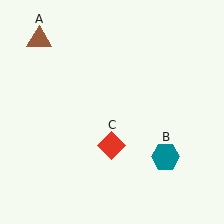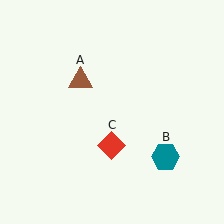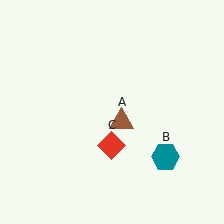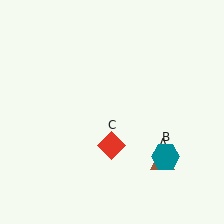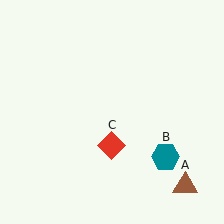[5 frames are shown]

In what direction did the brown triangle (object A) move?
The brown triangle (object A) moved down and to the right.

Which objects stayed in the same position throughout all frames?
Teal hexagon (object B) and red diamond (object C) remained stationary.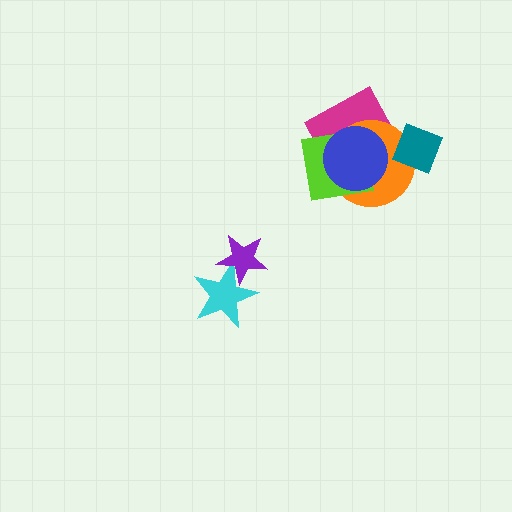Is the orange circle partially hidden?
Yes, it is partially covered by another shape.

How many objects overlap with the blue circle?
3 objects overlap with the blue circle.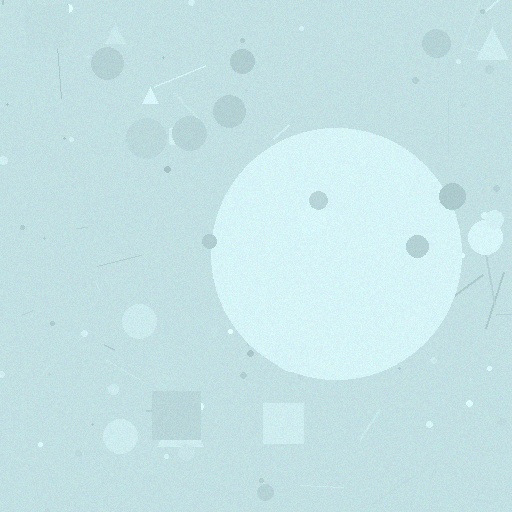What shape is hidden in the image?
A circle is hidden in the image.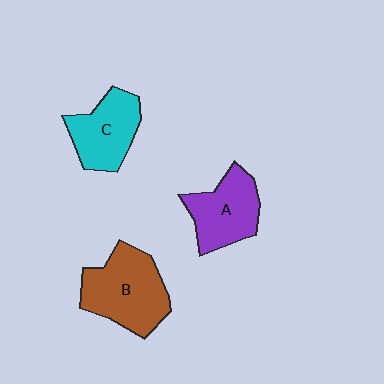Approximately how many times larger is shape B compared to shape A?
Approximately 1.3 times.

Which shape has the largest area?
Shape B (brown).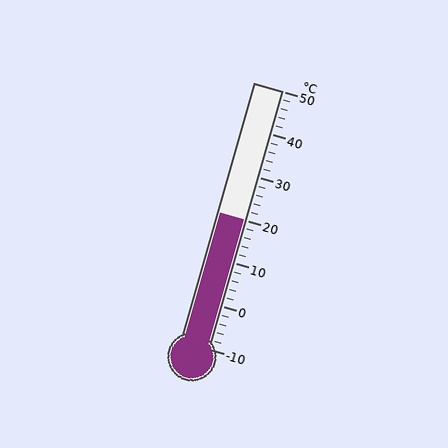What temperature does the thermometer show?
The thermometer shows approximately 20°C.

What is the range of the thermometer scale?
The thermometer scale ranges from -10°C to 50°C.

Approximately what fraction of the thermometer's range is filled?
The thermometer is filled to approximately 50% of its range.